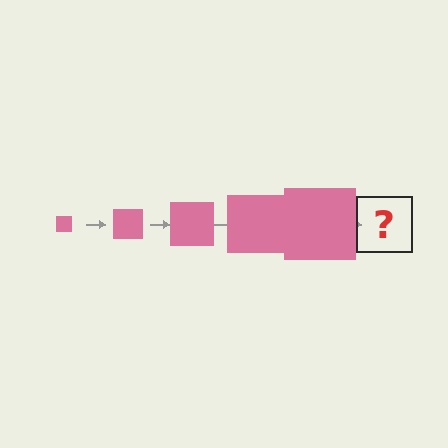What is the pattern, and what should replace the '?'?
The pattern is that the square gets progressively larger each step. The '?' should be a pink square, larger than the previous one.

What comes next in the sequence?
The next element should be a pink square, larger than the previous one.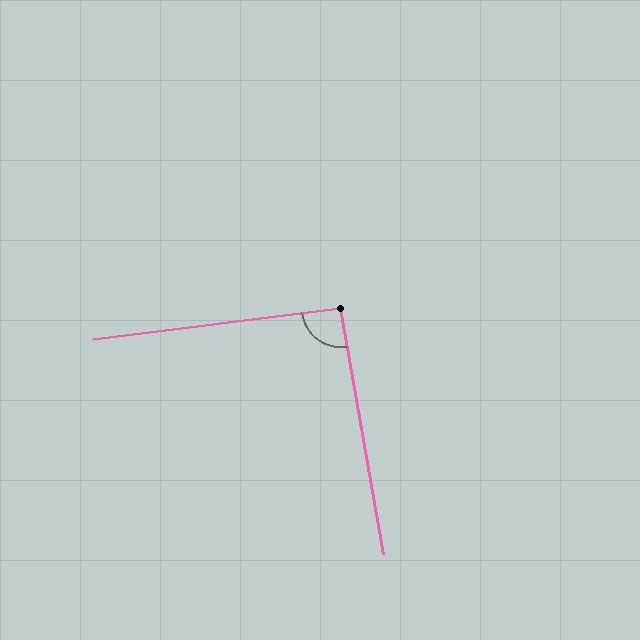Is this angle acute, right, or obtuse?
It is approximately a right angle.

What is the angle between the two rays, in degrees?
Approximately 93 degrees.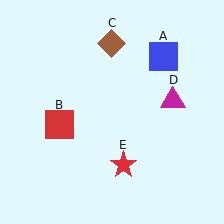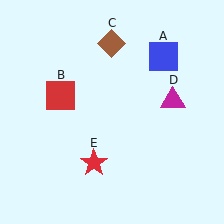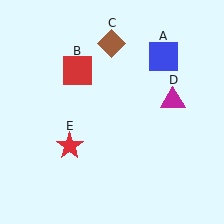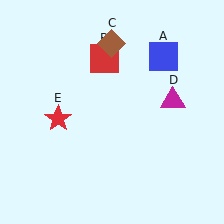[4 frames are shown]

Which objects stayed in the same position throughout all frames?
Blue square (object A) and brown diamond (object C) and magenta triangle (object D) remained stationary.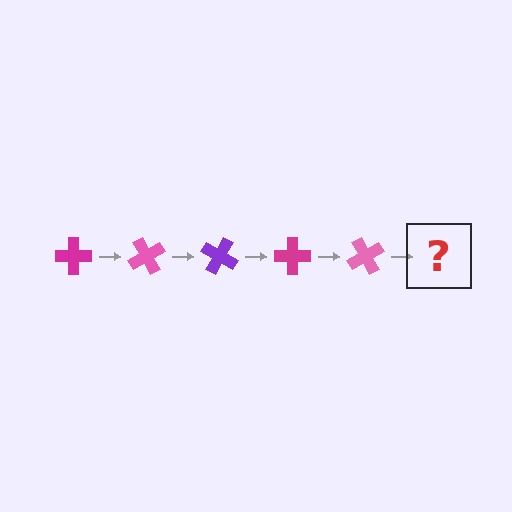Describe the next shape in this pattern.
It should be a purple cross, rotated 300 degrees from the start.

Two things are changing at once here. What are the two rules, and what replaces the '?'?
The two rules are that it rotates 60 degrees each step and the color cycles through magenta, pink, and purple. The '?' should be a purple cross, rotated 300 degrees from the start.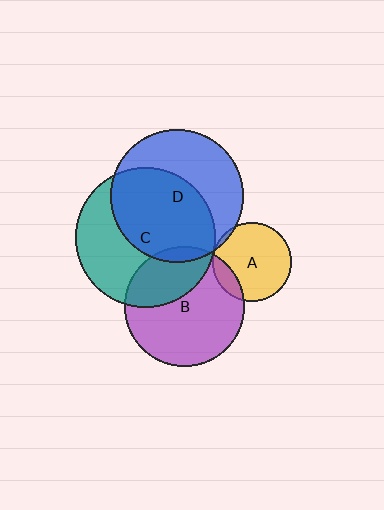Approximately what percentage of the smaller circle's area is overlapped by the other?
Approximately 30%.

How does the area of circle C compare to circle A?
Approximately 3.2 times.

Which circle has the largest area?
Circle C (teal).